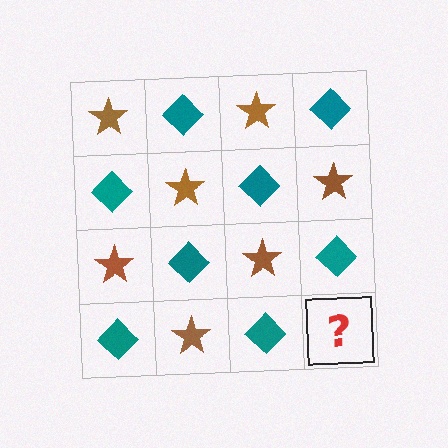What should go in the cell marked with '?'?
The missing cell should contain a brown star.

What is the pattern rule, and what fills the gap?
The rule is that it alternates brown star and teal diamond in a checkerboard pattern. The gap should be filled with a brown star.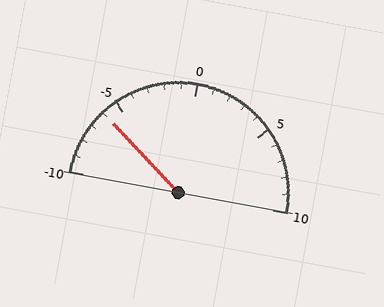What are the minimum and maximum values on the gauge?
The gauge ranges from -10 to 10.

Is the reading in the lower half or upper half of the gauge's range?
The reading is in the lower half of the range (-10 to 10).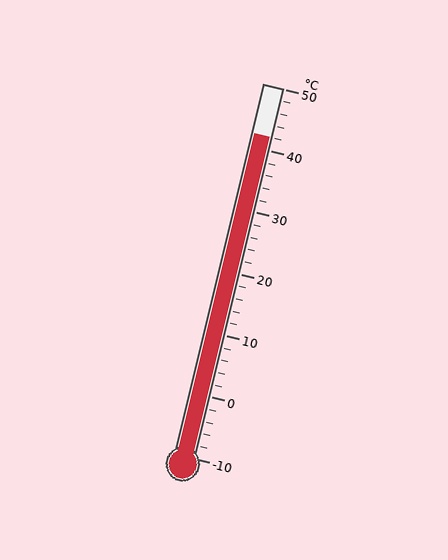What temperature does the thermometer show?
The thermometer shows approximately 42°C.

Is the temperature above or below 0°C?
The temperature is above 0°C.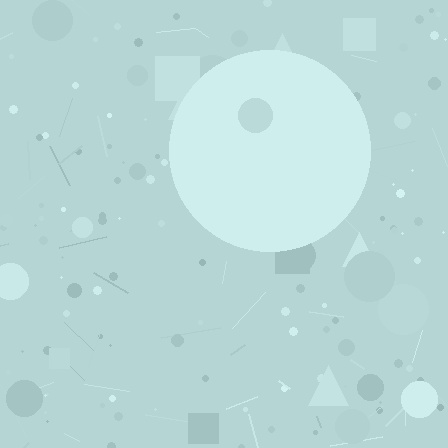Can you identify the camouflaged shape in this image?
The camouflaged shape is a circle.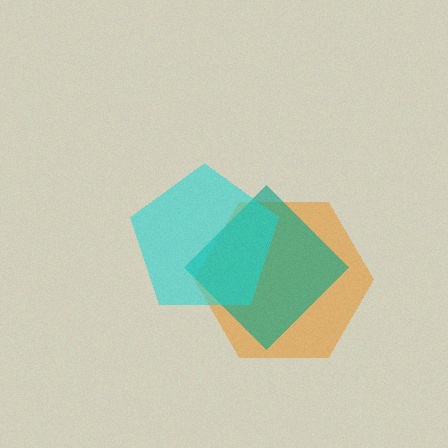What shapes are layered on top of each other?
The layered shapes are: an orange hexagon, a teal diamond, a cyan pentagon.